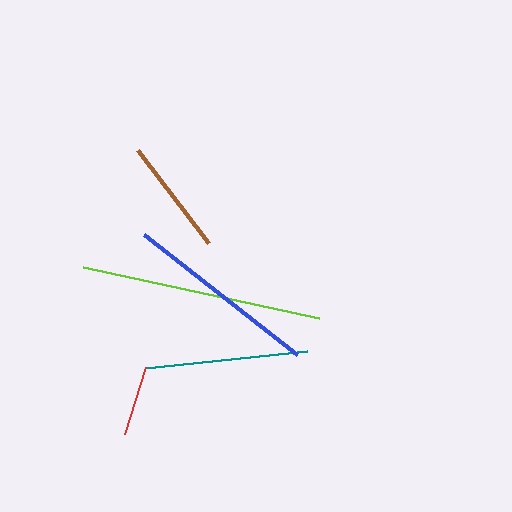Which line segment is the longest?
The lime line is the longest at approximately 241 pixels.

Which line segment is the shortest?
The red line is the shortest at approximately 70 pixels.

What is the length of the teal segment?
The teal segment is approximately 163 pixels long.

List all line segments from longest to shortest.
From longest to shortest: lime, blue, teal, brown, red.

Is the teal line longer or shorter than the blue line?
The blue line is longer than the teal line.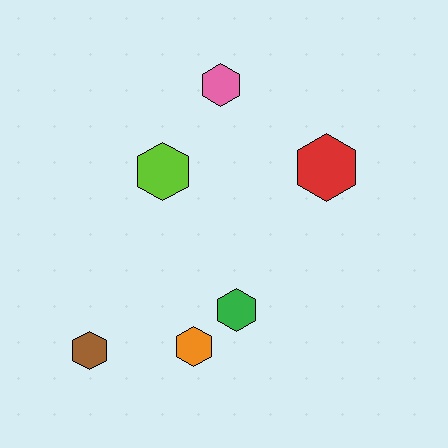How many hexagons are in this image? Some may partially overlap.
There are 6 hexagons.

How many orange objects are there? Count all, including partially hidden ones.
There is 1 orange object.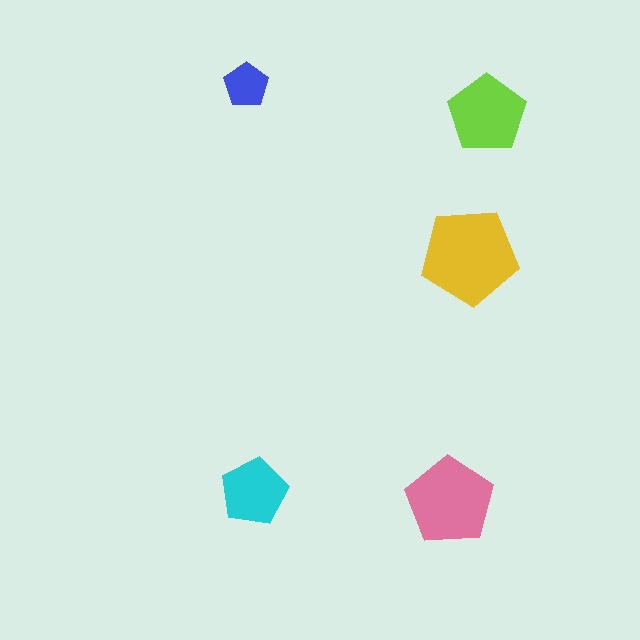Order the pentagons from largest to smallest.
the yellow one, the pink one, the lime one, the cyan one, the blue one.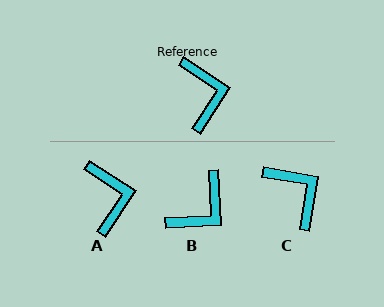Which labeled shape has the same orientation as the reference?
A.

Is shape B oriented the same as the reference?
No, it is off by about 55 degrees.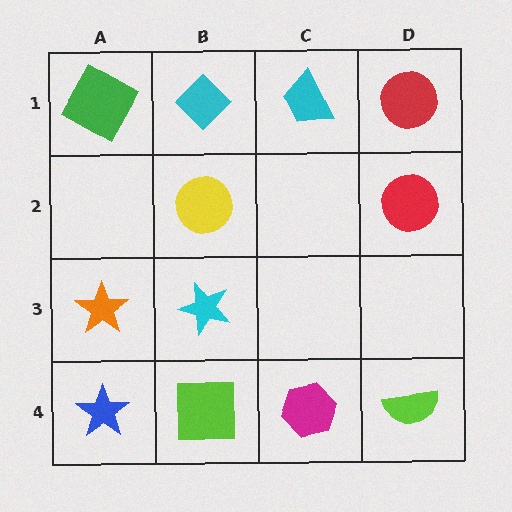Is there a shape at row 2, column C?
No, that cell is empty.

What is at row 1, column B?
A cyan diamond.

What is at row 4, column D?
A lime semicircle.